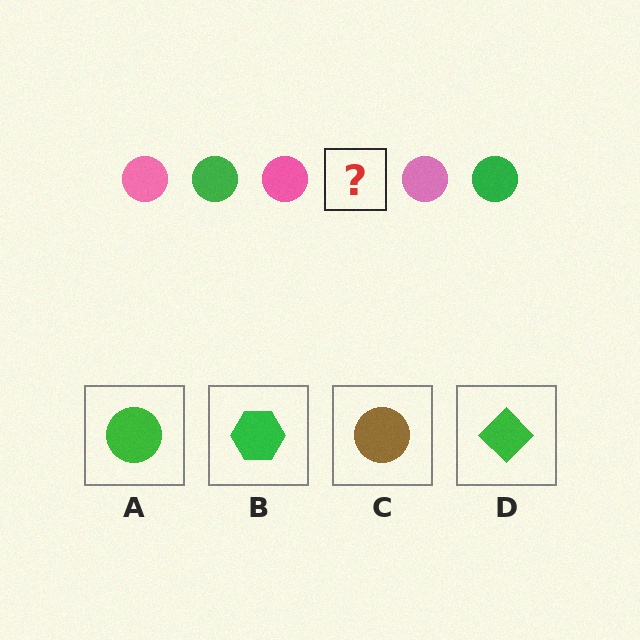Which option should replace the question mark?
Option A.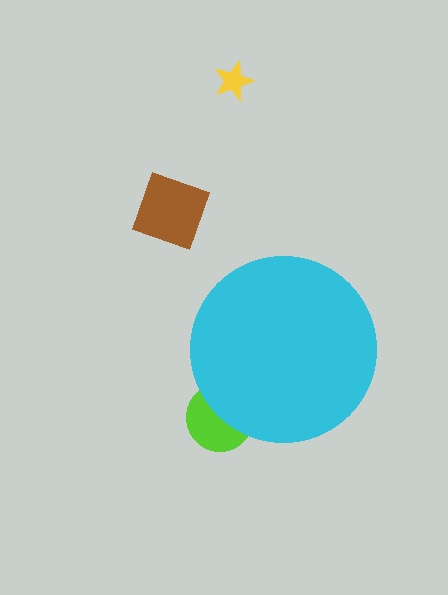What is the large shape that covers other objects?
A cyan circle.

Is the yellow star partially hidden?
No, the yellow star is fully visible.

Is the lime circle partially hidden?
Yes, the lime circle is partially hidden behind the cyan circle.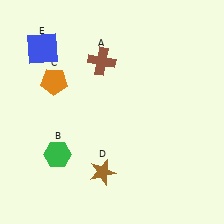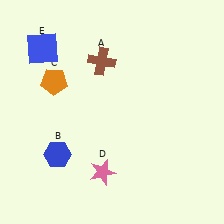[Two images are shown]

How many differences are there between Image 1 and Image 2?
There are 2 differences between the two images.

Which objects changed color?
B changed from green to blue. D changed from brown to pink.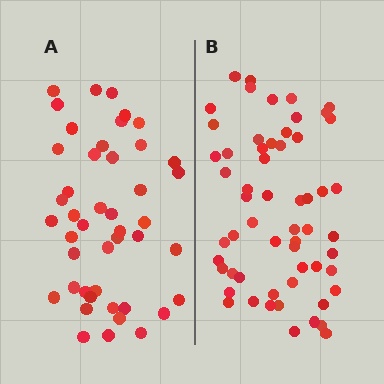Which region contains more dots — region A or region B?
Region B (the right region) has more dots.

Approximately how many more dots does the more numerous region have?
Region B has approximately 15 more dots than region A.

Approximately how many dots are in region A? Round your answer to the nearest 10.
About 40 dots. (The exact count is 45, which rounds to 40.)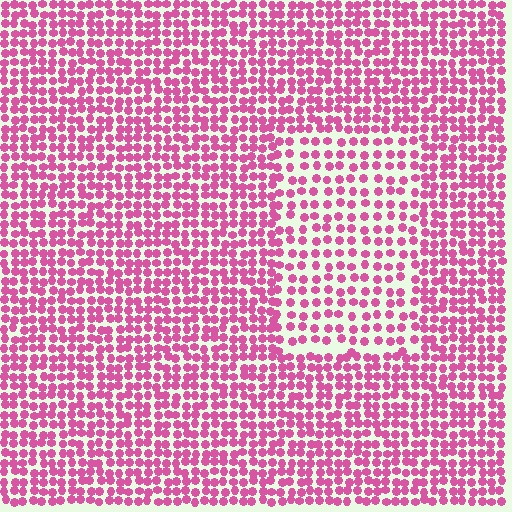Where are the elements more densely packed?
The elements are more densely packed outside the rectangle boundary.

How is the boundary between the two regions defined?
The boundary is defined by a change in element density (approximately 1.7x ratio). All elements are the same color, size, and shape.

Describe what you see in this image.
The image contains small pink elements arranged at two different densities. A rectangle-shaped region is visible where the elements are less densely packed than the surrounding area.